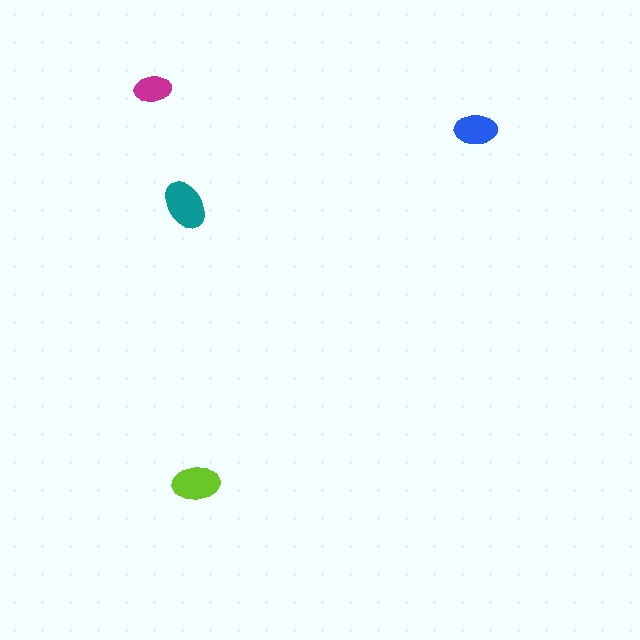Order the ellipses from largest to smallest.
the teal one, the lime one, the blue one, the magenta one.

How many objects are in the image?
There are 4 objects in the image.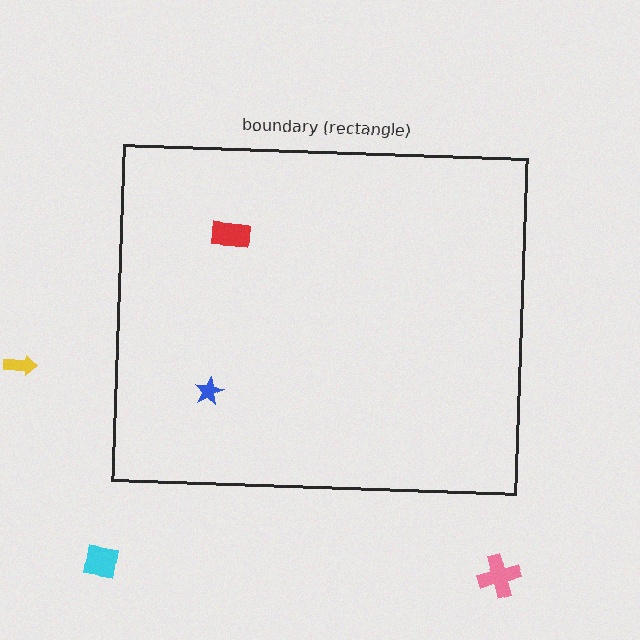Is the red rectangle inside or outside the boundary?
Inside.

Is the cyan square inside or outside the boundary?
Outside.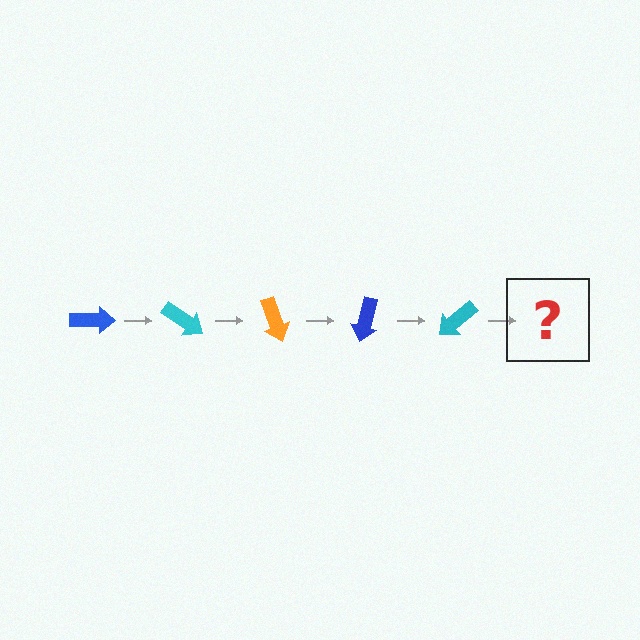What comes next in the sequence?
The next element should be an orange arrow, rotated 175 degrees from the start.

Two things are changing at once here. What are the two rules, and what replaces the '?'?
The two rules are that it rotates 35 degrees each step and the color cycles through blue, cyan, and orange. The '?' should be an orange arrow, rotated 175 degrees from the start.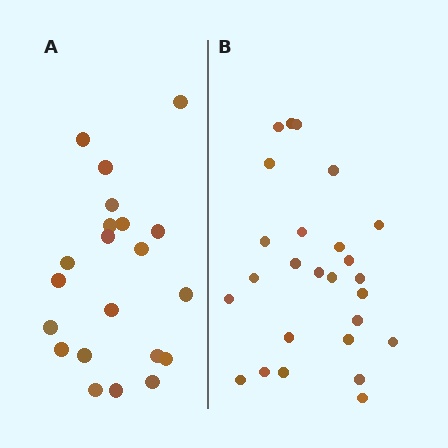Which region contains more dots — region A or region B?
Region B (the right region) has more dots.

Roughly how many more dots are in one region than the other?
Region B has about 5 more dots than region A.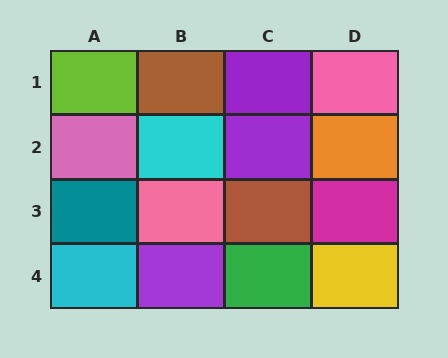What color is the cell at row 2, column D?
Orange.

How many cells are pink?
3 cells are pink.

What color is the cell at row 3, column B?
Pink.